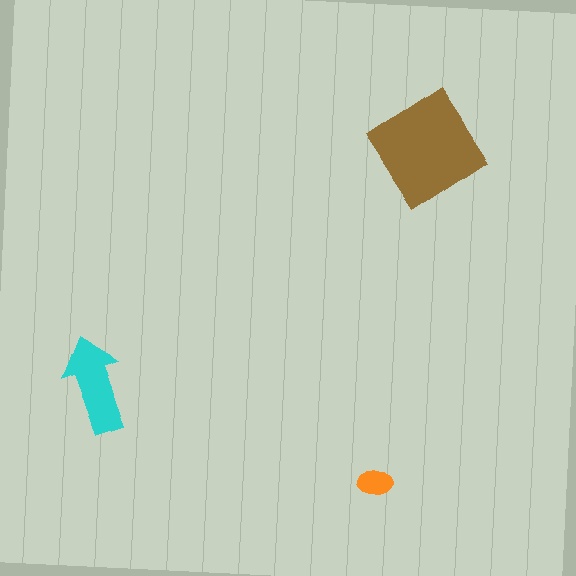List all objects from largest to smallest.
The brown diamond, the cyan arrow, the orange ellipse.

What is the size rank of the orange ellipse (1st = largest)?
3rd.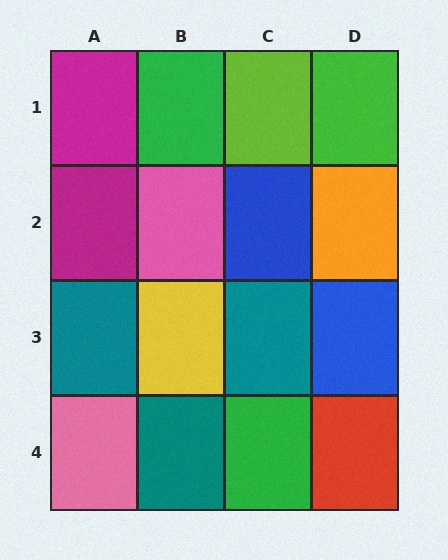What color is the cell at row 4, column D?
Red.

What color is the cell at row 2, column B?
Pink.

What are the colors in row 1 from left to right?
Magenta, green, lime, green.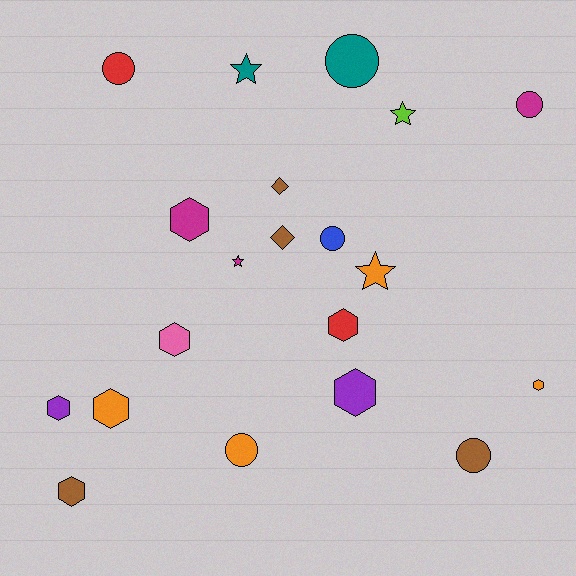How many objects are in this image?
There are 20 objects.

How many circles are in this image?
There are 6 circles.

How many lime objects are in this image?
There is 1 lime object.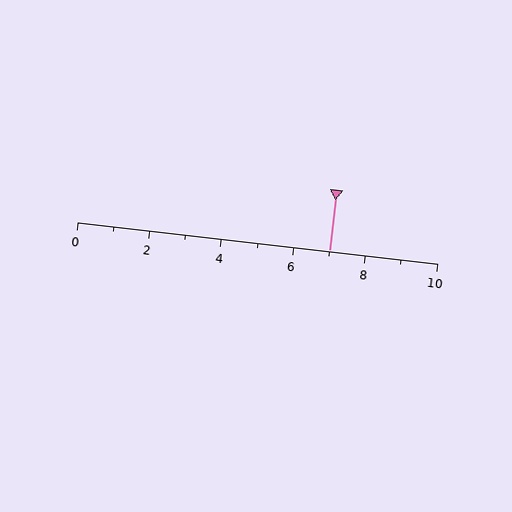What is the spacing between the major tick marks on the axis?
The major ticks are spaced 2 apart.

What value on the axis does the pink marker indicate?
The marker indicates approximately 7.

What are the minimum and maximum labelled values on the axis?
The axis runs from 0 to 10.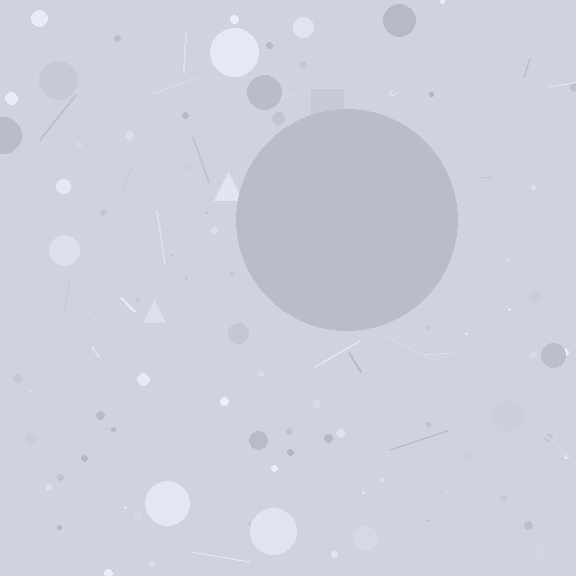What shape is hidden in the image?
A circle is hidden in the image.